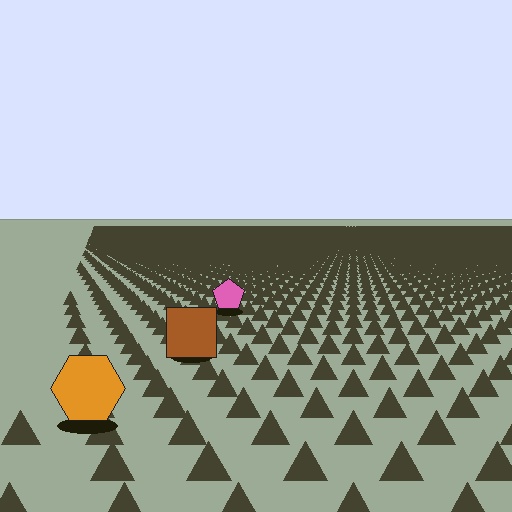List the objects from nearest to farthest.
From nearest to farthest: the orange hexagon, the brown square, the pink pentagon.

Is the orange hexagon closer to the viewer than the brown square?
Yes. The orange hexagon is closer — you can tell from the texture gradient: the ground texture is coarser near it.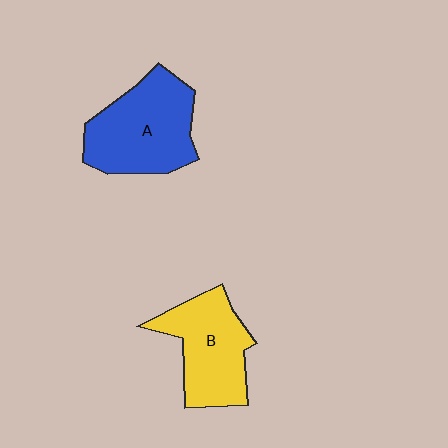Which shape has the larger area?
Shape A (blue).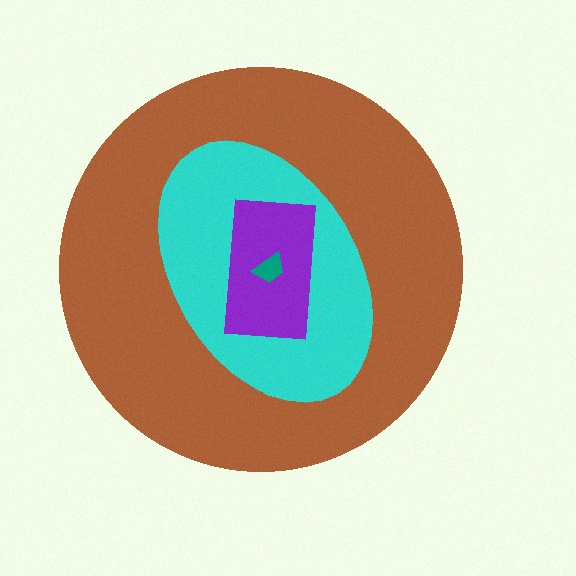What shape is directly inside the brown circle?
The cyan ellipse.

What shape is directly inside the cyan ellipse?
The purple rectangle.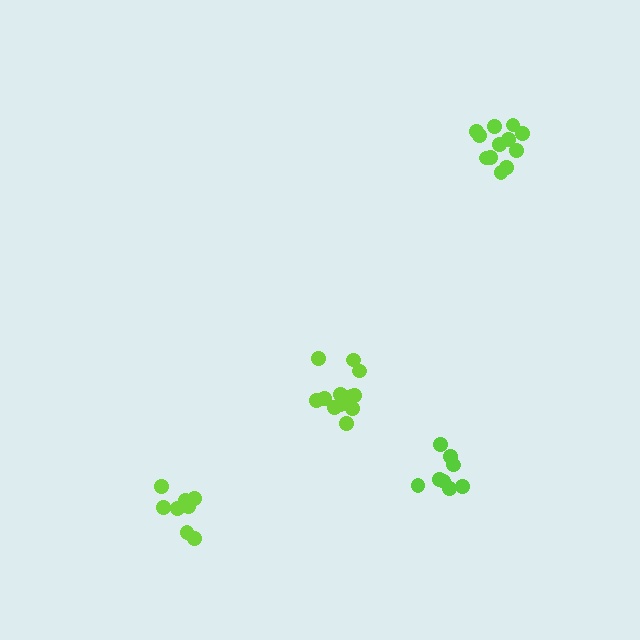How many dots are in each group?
Group 1: 8 dots, Group 2: 12 dots, Group 3: 12 dots, Group 4: 8 dots (40 total).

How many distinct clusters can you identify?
There are 4 distinct clusters.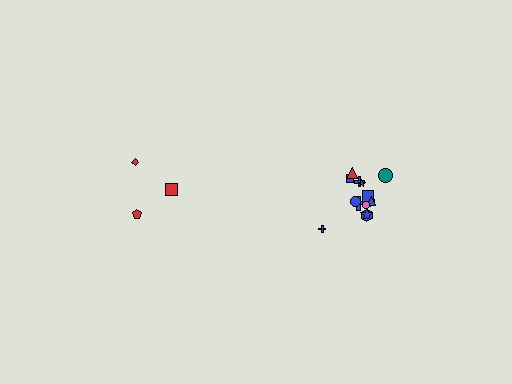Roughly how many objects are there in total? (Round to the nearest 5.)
Roughly 20 objects in total.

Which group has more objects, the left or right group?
The right group.